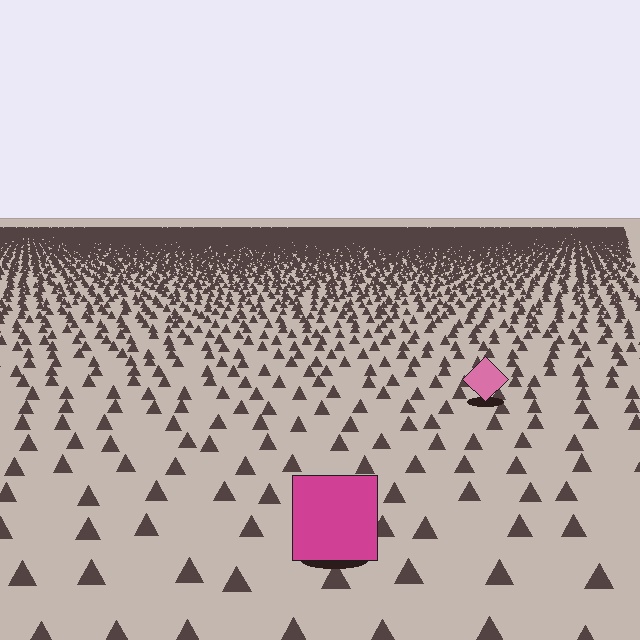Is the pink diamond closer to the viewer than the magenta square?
No. The magenta square is closer — you can tell from the texture gradient: the ground texture is coarser near it.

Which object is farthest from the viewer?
The pink diamond is farthest from the viewer. It appears smaller and the ground texture around it is denser.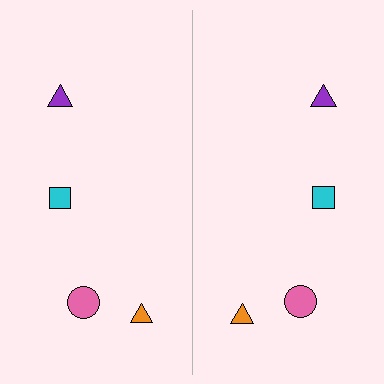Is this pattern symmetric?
Yes, this pattern has bilateral (reflection) symmetry.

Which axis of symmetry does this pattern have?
The pattern has a vertical axis of symmetry running through the center of the image.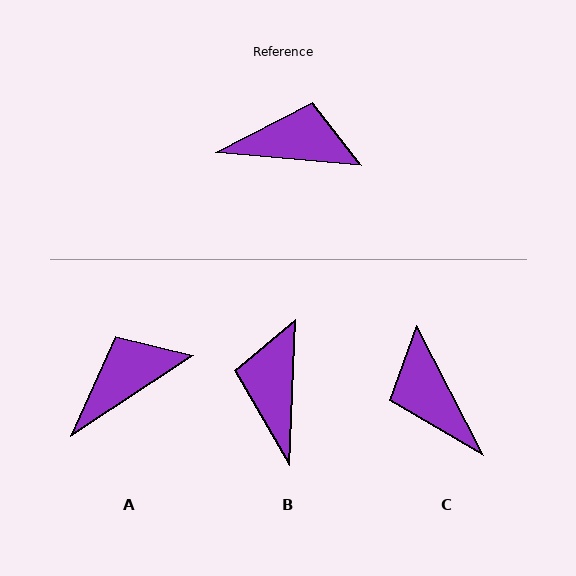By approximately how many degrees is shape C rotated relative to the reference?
Approximately 123 degrees counter-clockwise.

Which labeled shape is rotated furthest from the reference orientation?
C, about 123 degrees away.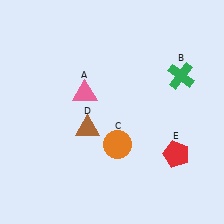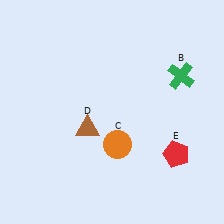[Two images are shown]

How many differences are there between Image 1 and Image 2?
There is 1 difference between the two images.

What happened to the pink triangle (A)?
The pink triangle (A) was removed in Image 2. It was in the top-left area of Image 1.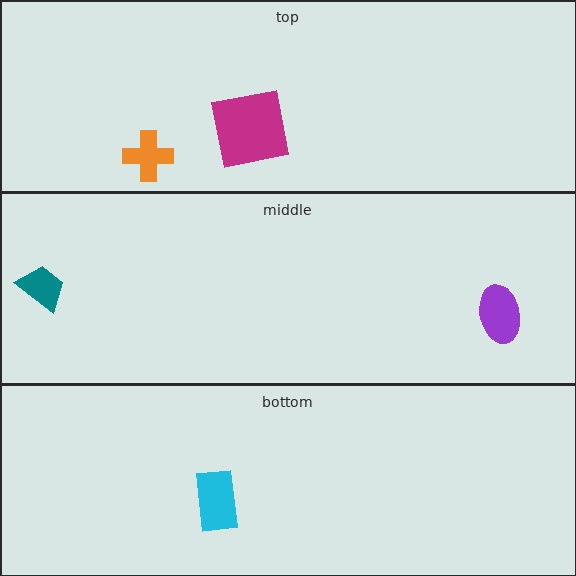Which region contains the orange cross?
The top region.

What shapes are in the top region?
The magenta square, the orange cross.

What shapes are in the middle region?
The purple ellipse, the teal trapezoid.